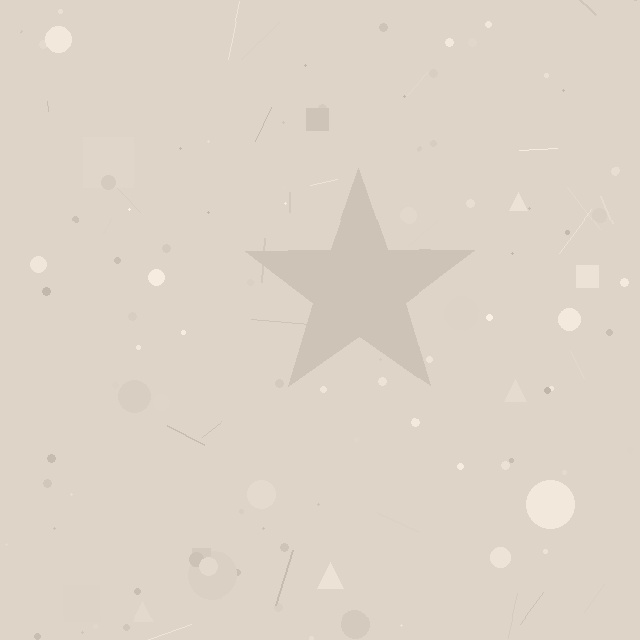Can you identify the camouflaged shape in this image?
The camouflaged shape is a star.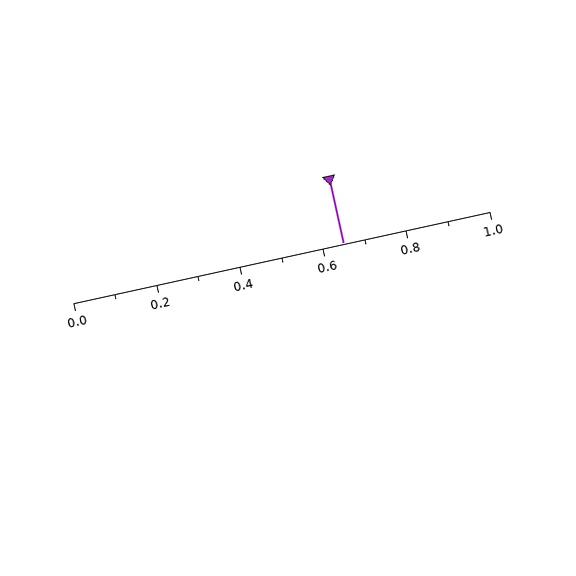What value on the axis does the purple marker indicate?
The marker indicates approximately 0.65.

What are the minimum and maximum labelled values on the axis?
The axis runs from 0.0 to 1.0.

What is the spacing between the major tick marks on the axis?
The major ticks are spaced 0.2 apart.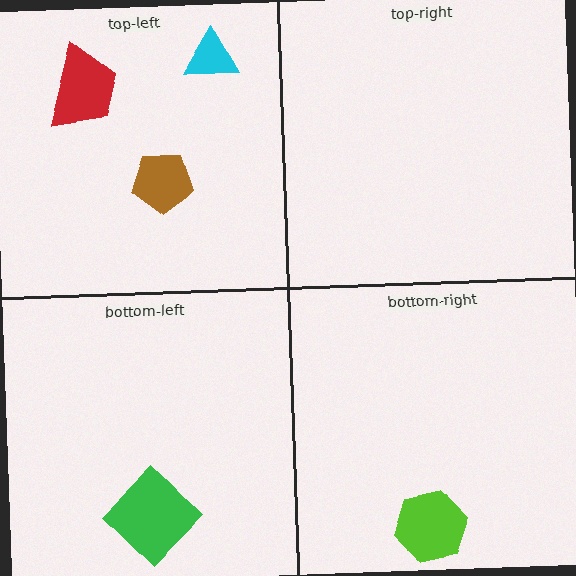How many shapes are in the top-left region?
3.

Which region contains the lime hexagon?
The bottom-right region.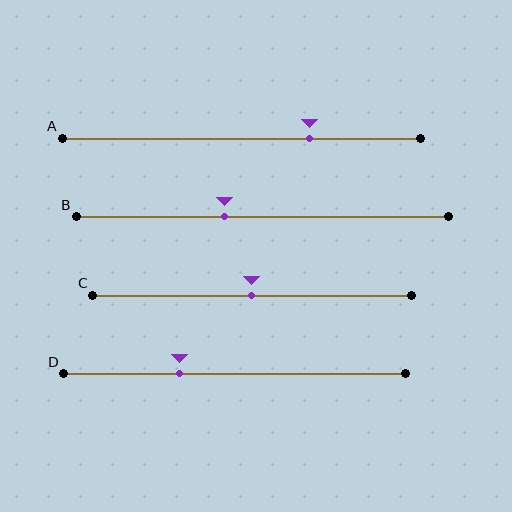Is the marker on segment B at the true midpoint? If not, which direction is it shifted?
No, the marker on segment B is shifted to the left by about 10% of the segment length.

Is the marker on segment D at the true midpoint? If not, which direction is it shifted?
No, the marker on segment D is shifted to the left by about 16% of the segment length.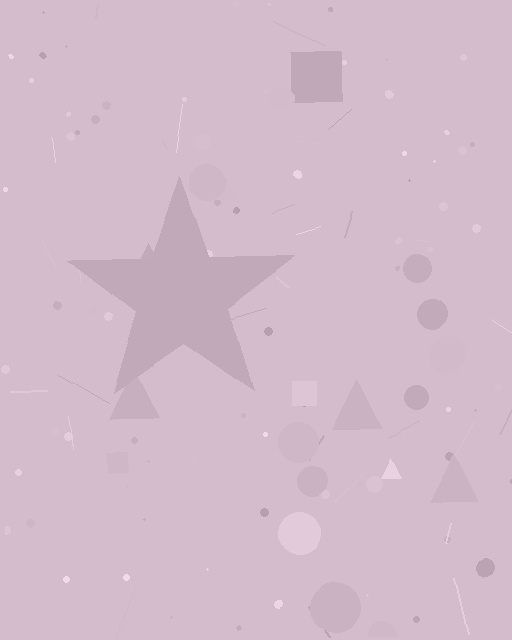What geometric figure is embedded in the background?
A star is embedded in the background.